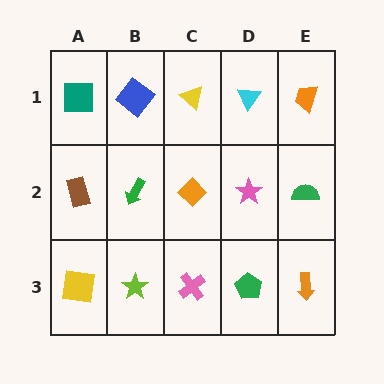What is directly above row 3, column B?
A green arrow.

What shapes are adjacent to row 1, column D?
A pink star (row 2, column D), a yellow triangle (row 1, column C), an orange trapezoid (row 1, column E).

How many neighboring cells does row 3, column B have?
3.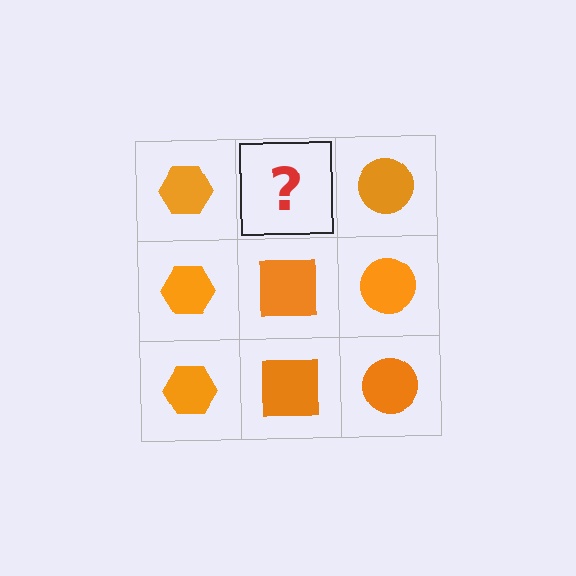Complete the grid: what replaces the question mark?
The question mark should be replaced with an orange square.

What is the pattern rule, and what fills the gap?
The rule is that each column has a consistent shape. The gap should be filled with an orange square.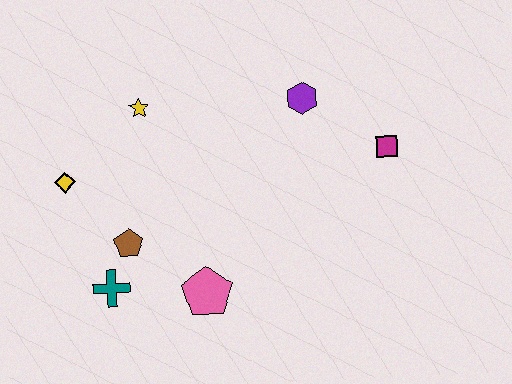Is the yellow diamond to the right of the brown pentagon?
No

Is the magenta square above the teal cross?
Yes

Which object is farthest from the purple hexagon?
The teal cross is farthest from the purple hexagon.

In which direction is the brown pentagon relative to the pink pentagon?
The brown pentagon is to the left of the pink pentagon.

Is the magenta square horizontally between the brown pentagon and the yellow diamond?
No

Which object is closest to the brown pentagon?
The teal cross is closest to the brown pentagon.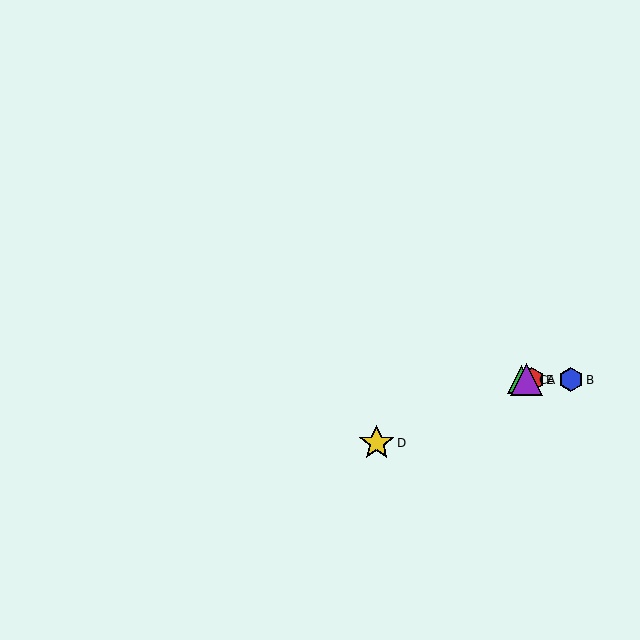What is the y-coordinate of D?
Object D is at y≈443.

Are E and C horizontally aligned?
Yes, both are at y≈380.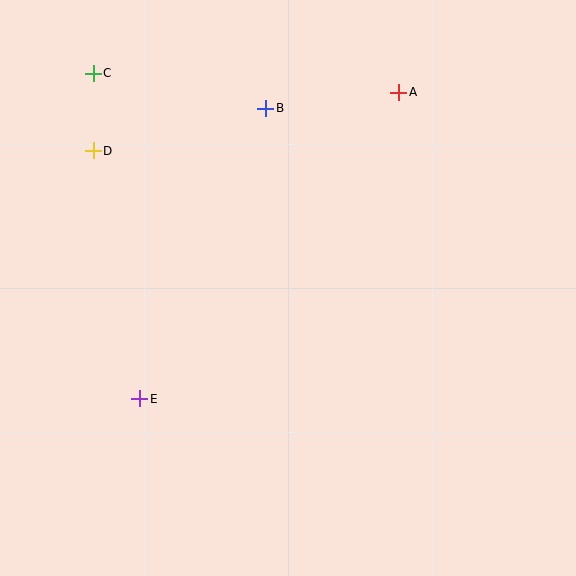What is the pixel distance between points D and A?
The distance between D and A is 311 pixels.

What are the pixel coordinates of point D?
Point D is at (93, 151).